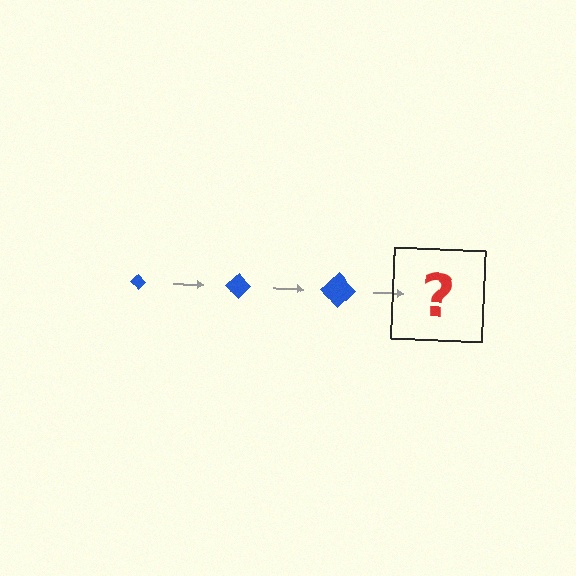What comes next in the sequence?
The next element should be a blue diamond, larger than the previous one.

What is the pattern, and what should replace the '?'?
The pattern is that the diamond gets progressively larger each step. The '?' should be a blue diamond, larger than the previous one.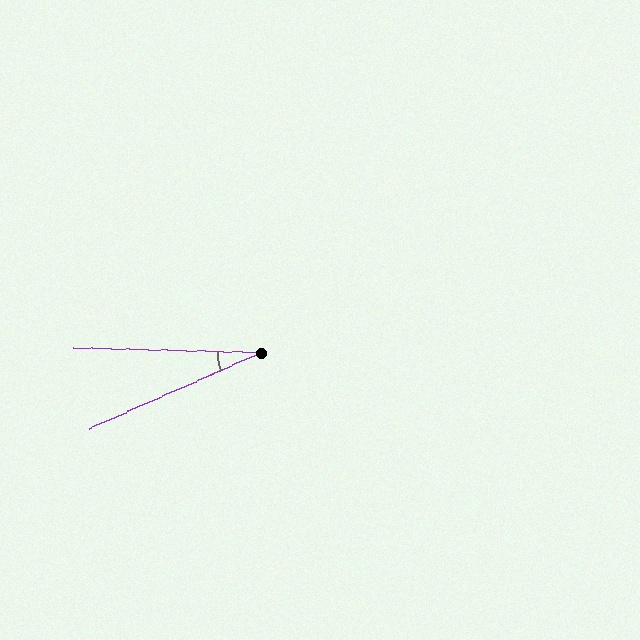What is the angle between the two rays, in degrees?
Approximately 25 degrees.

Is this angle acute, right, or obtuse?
It is acute.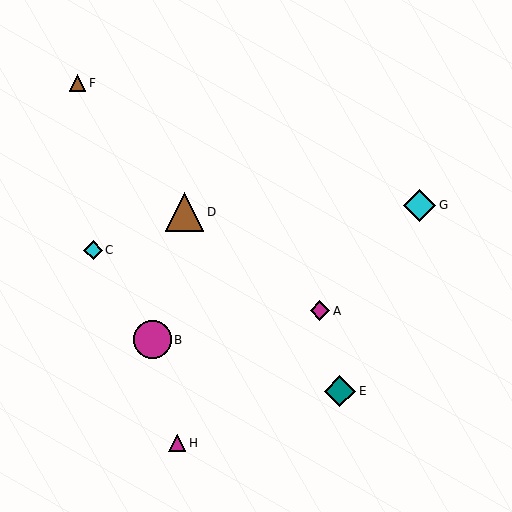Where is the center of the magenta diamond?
The center of the magenta diamond is at (320, 311).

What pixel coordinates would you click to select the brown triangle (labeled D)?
Click at (185, 212) to select the brown triangle D.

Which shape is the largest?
The brown triangle (labeled D) is the largest.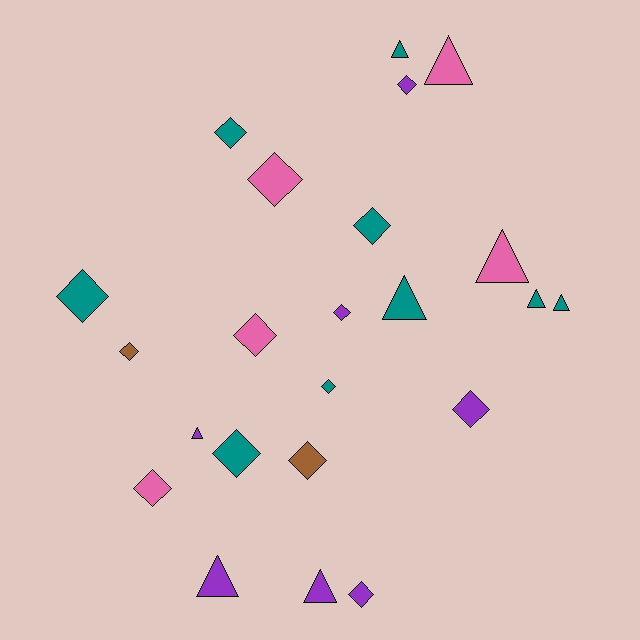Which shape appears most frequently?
Diamond, with 14 objects.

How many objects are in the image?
There are 23 objects.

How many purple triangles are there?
There are 3 purple triangles.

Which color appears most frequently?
Teal, with 9 objects.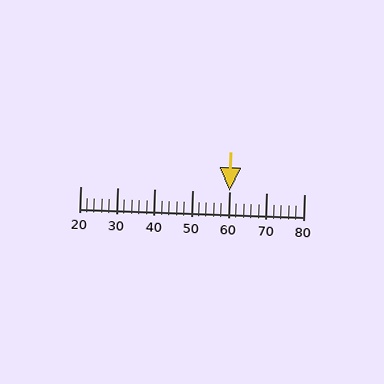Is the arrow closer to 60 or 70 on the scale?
The arrow is closer to 60.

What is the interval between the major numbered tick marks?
The major tick marks are spaced 10 units apart.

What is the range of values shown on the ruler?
The ruler shows values from 20 to 80.